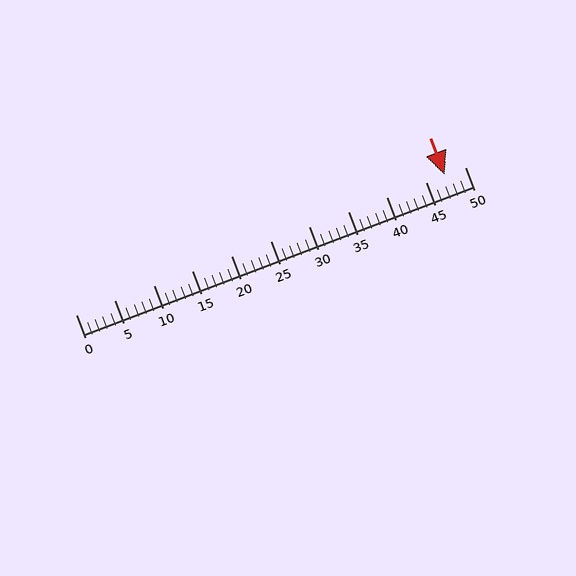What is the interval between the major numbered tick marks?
The major tick marks are spaced 5 units apart.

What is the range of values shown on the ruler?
The ruler shows values from 0 to 50.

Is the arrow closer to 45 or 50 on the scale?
The arrow is closer to 45.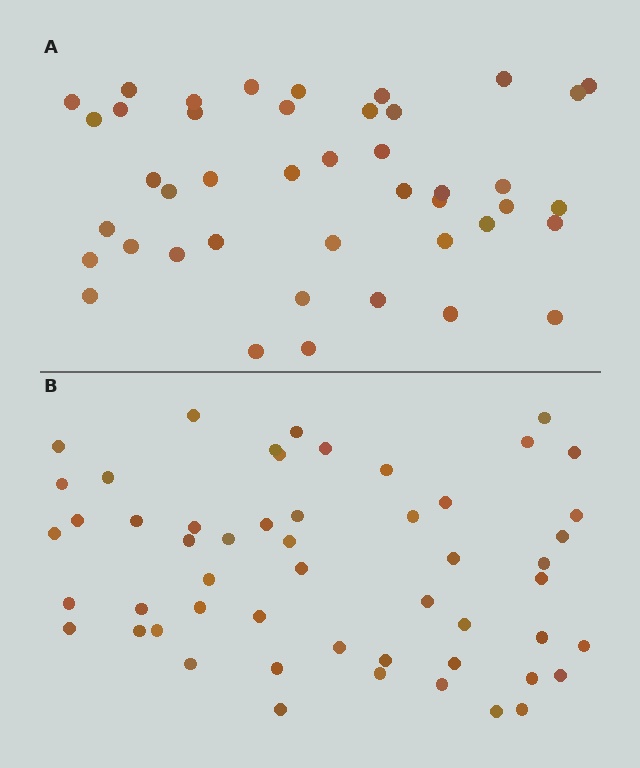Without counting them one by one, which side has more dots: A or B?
Region B (the bottom region) has more dots.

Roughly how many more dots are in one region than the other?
Region B has roughly 10 or so more dots than region A.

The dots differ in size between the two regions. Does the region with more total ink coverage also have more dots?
No. Region A has more total ink coverage because its dots are larger, but region B actually contains more individual dots. Total area can be misleading — the number of items is what matters here.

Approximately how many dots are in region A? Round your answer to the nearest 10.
About 40 dots. (The exact count is 43, which rounds to 40.)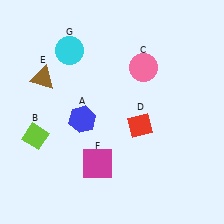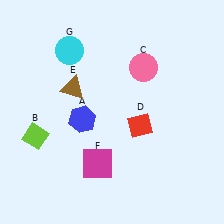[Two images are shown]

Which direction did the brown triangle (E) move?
The brown triangle (E) moved right.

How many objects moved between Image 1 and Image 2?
1 object moved between the two images.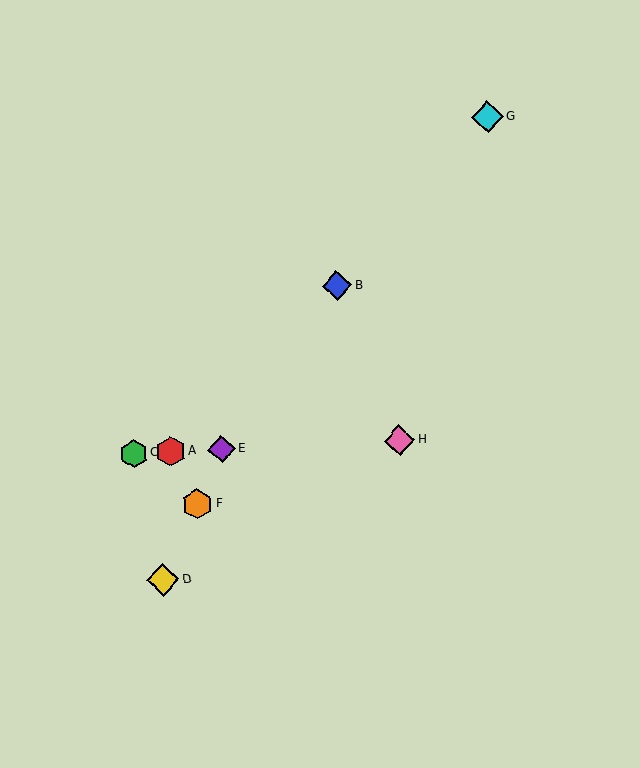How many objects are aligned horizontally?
4 objects (A, C, E, H) are aligned horizontally.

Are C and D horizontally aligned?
No, C is at y≈453 and D is at y≈580.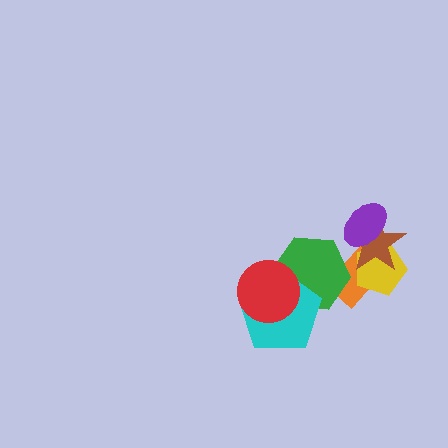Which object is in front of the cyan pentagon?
The red circle is in front of the cyan pentagon.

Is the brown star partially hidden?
Yes, it is partially covered by another shape.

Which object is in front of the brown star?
The purple ellipse is in front of the brown star.